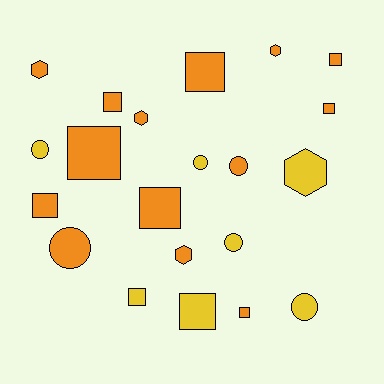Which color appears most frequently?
Orange, with 14 objects.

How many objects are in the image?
There are 21 objects.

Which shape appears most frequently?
Square, with 10 objects.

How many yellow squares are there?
There are 2 yellow squares.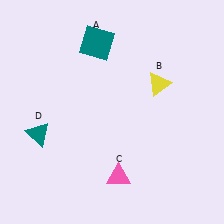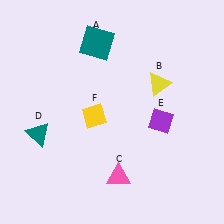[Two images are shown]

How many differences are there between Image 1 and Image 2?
There are 2 differences between the two images.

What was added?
A purple diamond (E), a yellow diamond (F) were added in Image 2.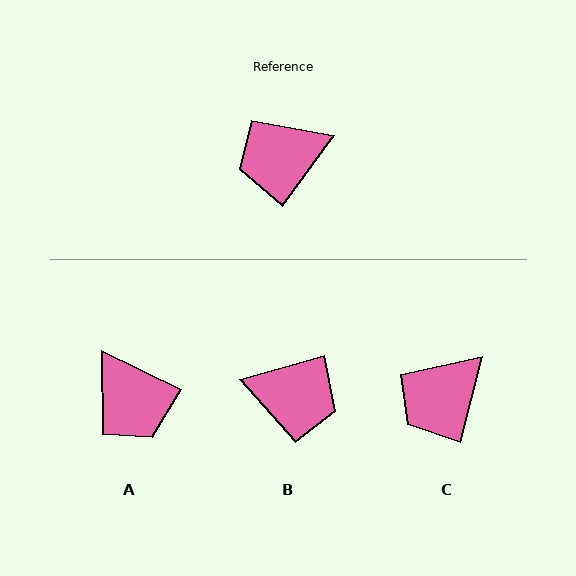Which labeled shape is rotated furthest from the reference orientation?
B, about 142 degrees away.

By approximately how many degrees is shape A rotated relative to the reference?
Approximately 100 degrees counter-clockwise.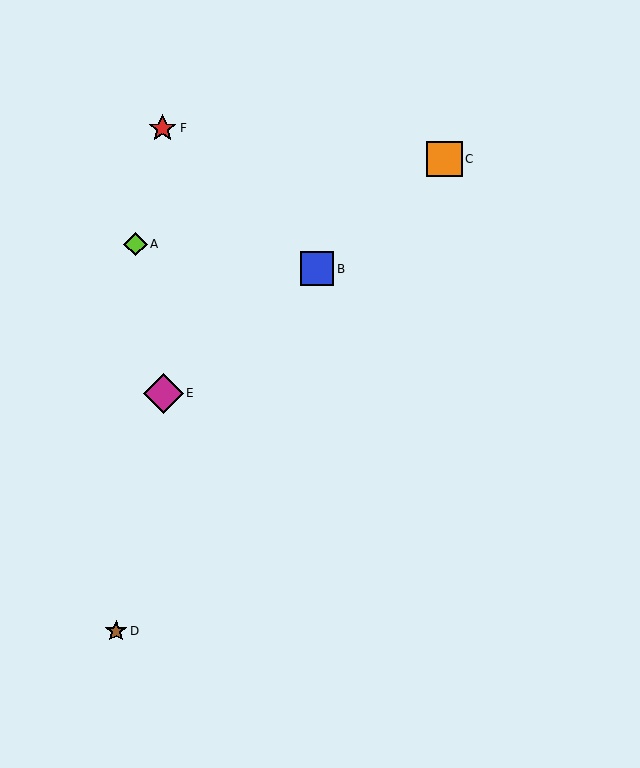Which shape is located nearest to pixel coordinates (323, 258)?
The blue square (labeled B) at (317, 269) is nearest to that location.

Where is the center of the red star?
The center of the red star is at (163, 128).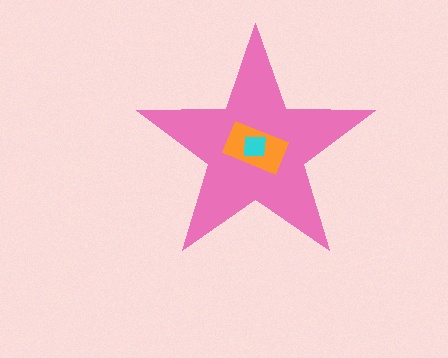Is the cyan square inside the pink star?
Yes.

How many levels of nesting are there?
3.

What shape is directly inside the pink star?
The orange rectangle.